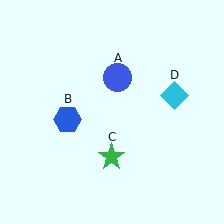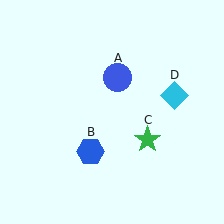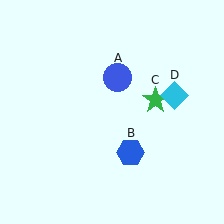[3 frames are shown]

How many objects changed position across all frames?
2 objects changed position: blue hexagon (object B), green star (object C).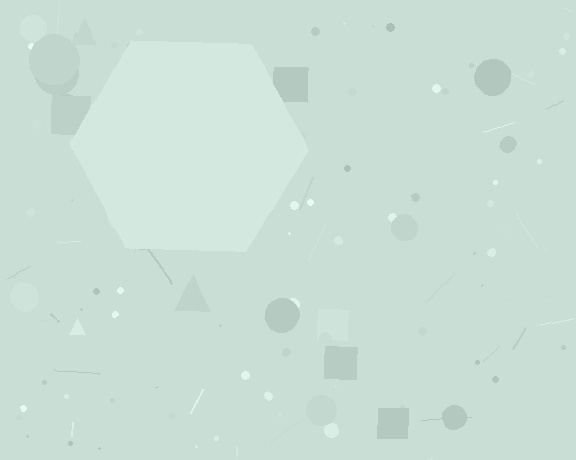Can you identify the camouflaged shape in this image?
The camouflaged shape is a hexagon.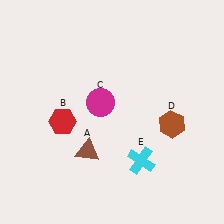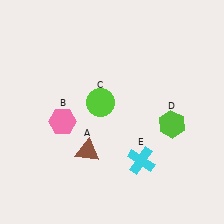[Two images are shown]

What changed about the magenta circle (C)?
In Image 1, C is magenta. In Image 2, it changed to lime.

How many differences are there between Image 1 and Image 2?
There are 3 differences between the two images.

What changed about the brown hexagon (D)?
In Image 1, D is brown. In Image 2, it changed to lime.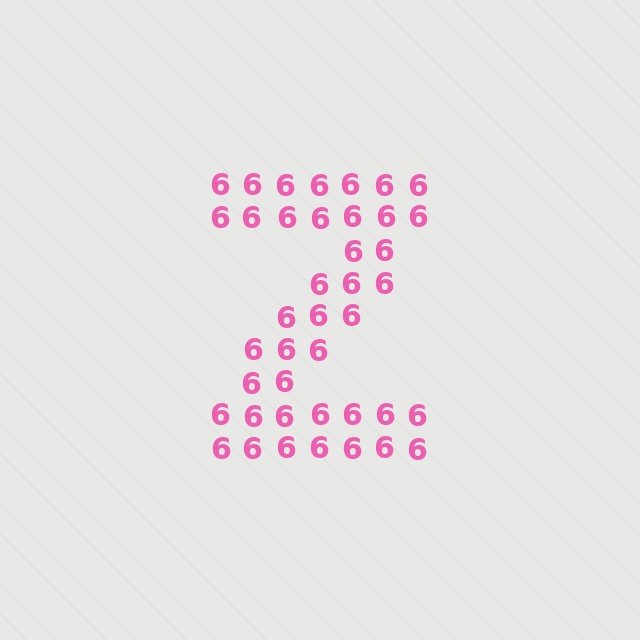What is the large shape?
The large shape is the letter Z.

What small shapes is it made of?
It is made of small digit 6's.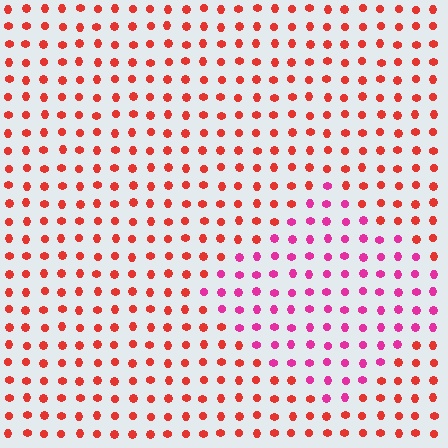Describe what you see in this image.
The image is filled with small red elements in a uniform arrangement. A diamond-shaped region is visible where the elements are tinted to a slightly different hue, forming a subtle color boundary.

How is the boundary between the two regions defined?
The boundary is defined purely by a slight shift in hue (about 40 degrees). Spacing, size, and orientation are identical on both sides.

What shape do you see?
I see a diamond.